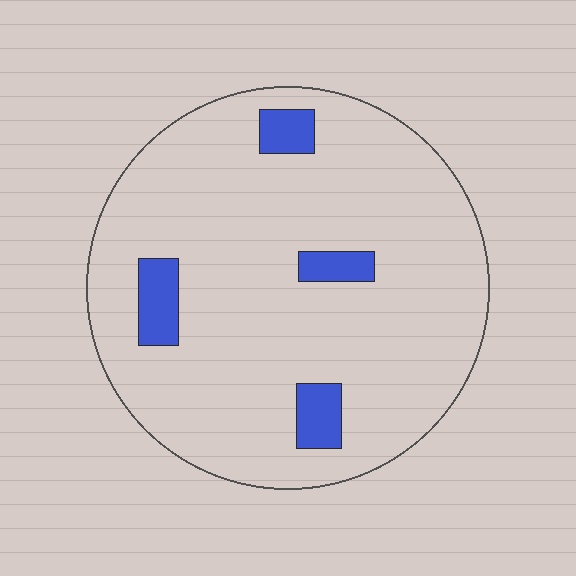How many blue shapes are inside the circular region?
4.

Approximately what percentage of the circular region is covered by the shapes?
Approximately 10%.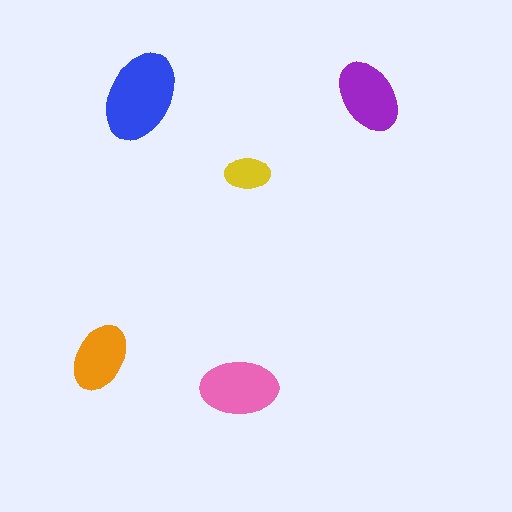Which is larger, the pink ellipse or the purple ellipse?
The pink one.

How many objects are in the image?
There are 5 objects in the image.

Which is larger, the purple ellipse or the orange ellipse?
The purple one.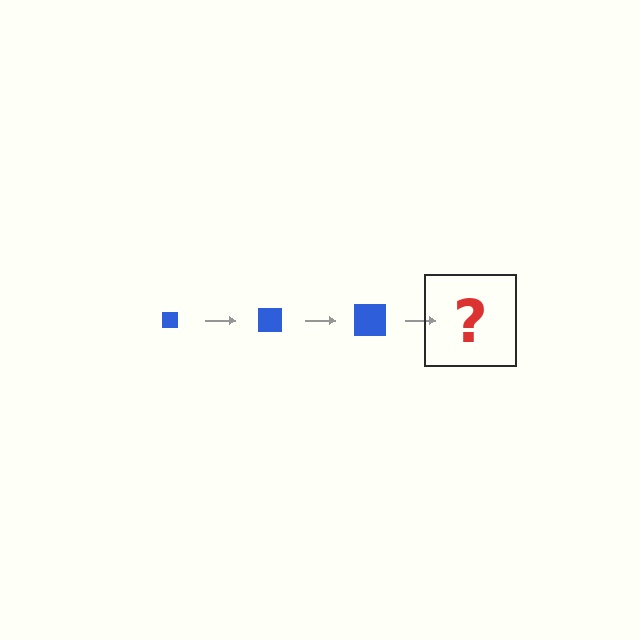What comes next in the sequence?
The next element should be a blue square, larger than the previous one.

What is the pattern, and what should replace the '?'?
The pattern is that the square gets progressively larger each step. The '?' should be a blue square, larger than the previous one.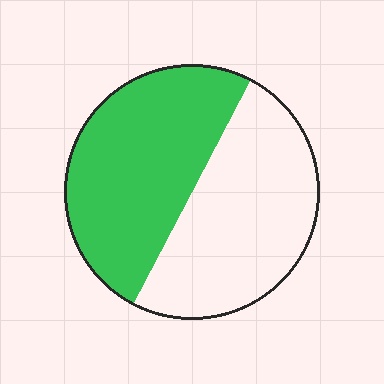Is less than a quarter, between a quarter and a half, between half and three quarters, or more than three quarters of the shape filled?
Between half and three quarters.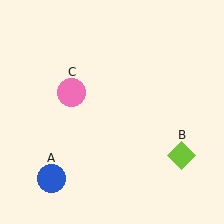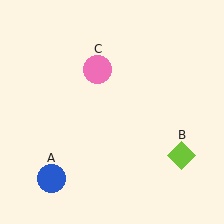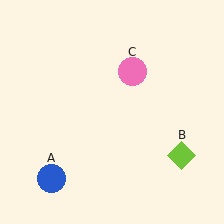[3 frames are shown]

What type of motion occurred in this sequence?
The pink circle (object C) rotated clockwise around the center of the scene.